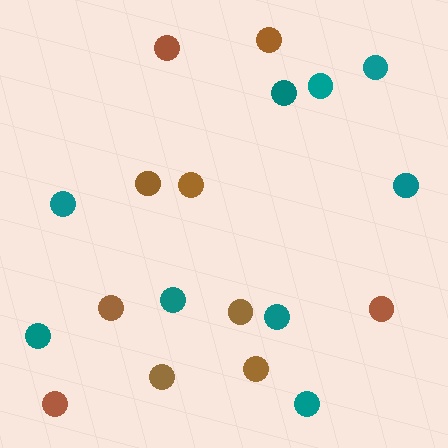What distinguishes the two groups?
There are 2 groups: one group of brown circles (10) and one group of teal circles (9).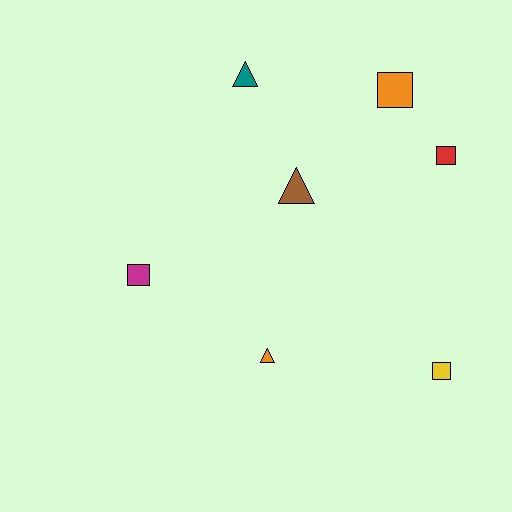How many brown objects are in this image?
There is 1 brown object.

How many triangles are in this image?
There are 3 triangles.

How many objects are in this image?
There are 7 objects.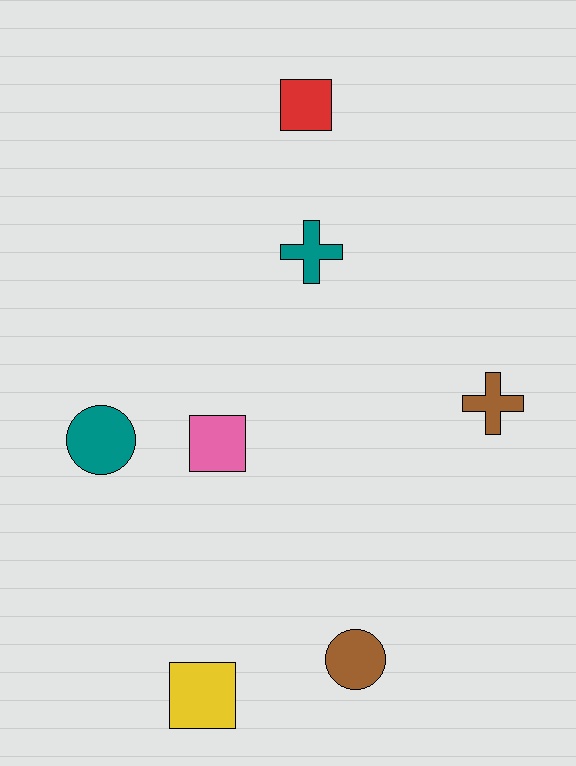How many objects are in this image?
There are 7 objects.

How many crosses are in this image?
There are 2 crosses.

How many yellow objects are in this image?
There is 1 yellow object.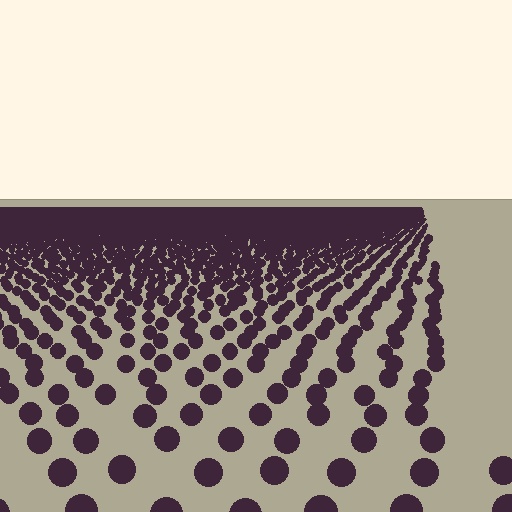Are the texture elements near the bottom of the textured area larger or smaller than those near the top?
Larger. Near the bottom, elements are closer to the viewer and appear at a bigger on-screen size.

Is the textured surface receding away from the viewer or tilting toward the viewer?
The surface is receding away from the viewer. Texture elements get smaller and denser toward the top.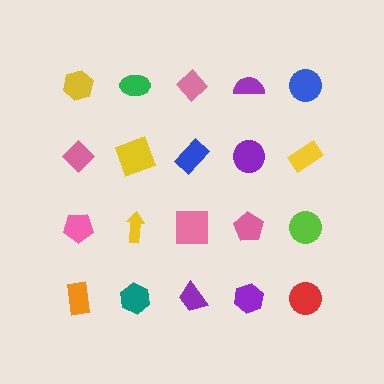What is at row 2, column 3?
A blue rectangle.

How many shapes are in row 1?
5 shapes.